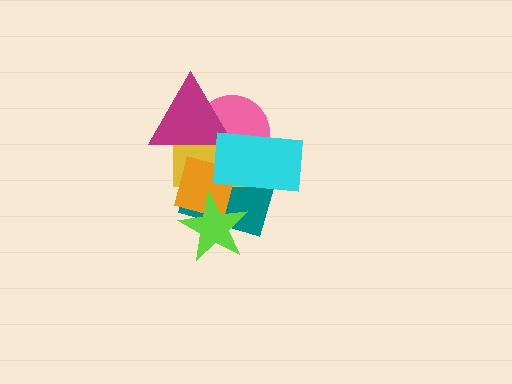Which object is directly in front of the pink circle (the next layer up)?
The teal square is directly in front of the pink circle.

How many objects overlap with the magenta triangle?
4 objects overlap with the magenta triangle.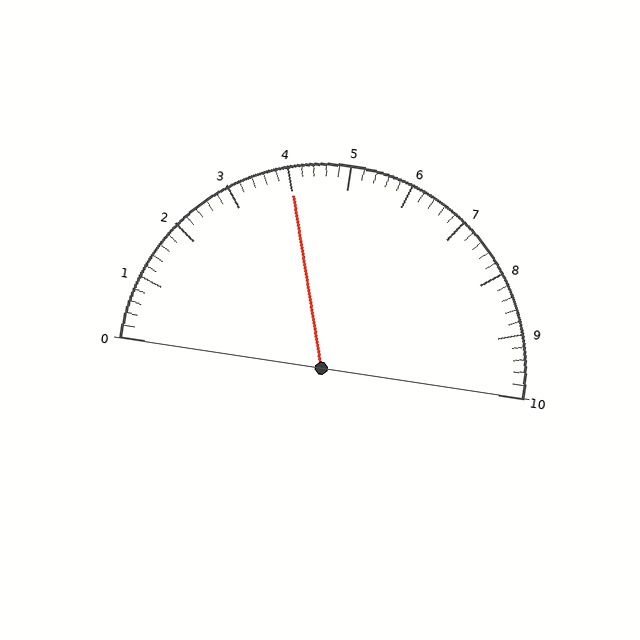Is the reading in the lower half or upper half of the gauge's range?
The reading is in the lower half of the range (0 to 10).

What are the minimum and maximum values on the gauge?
The gauge ranges from 0 to 10.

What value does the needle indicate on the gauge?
The needle indicates approximately 4.0.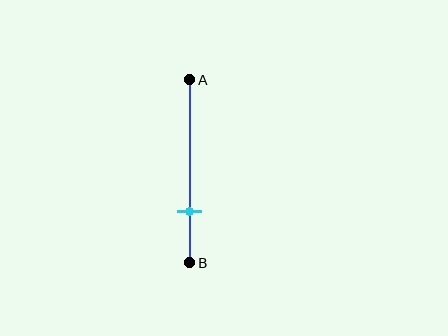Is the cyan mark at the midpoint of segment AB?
No, the mark is at about 70% from A, not at the 50% midpoint.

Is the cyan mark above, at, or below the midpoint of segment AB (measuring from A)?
The cyan mark is below the midpoint of segment AB.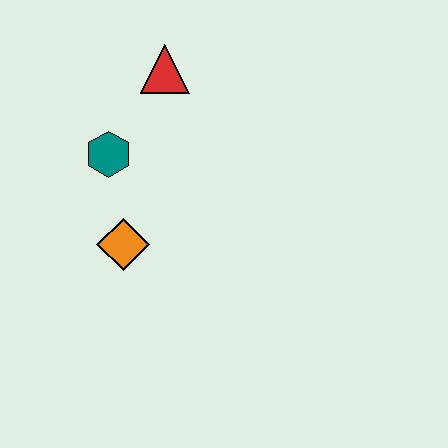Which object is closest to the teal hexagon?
The orange diamond is closest to the teal hexagon.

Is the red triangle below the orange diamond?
No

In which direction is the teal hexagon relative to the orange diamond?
The teal hexagon is above the orange diamond.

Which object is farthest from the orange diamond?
The red triangle is farthest from the orange diamond.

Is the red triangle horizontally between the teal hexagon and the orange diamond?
No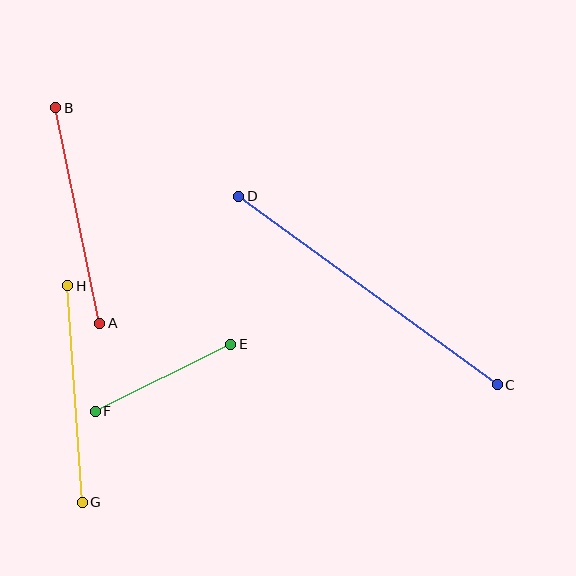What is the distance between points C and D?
The distance is approximately 320 pixels.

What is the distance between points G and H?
The distance is approximately 217 pixels.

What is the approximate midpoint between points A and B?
The midpoint is at approximately (78, 216) pixels.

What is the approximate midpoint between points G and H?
The midpoint is at approximately (75, 394) pixels.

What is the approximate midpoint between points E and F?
The midpoint is at approximately (163, 378) pixels.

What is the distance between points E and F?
The distance is approximately 151 pixels.